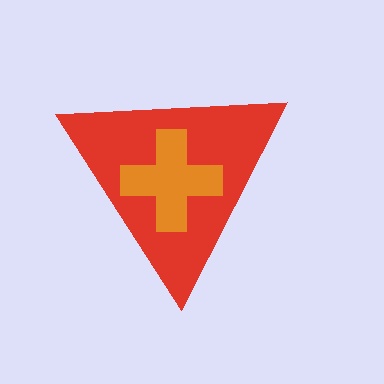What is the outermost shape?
The red triangle.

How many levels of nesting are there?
2.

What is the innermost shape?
The orange cross.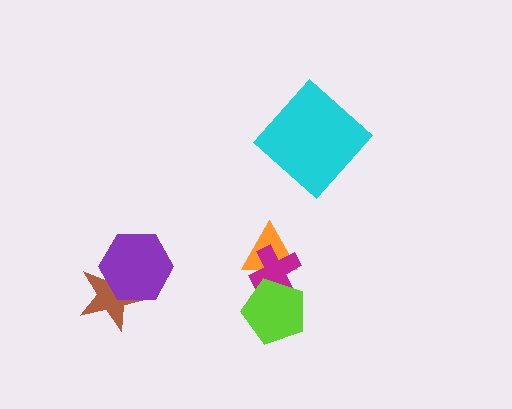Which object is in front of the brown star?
The purple hexagon is in front of the brown star.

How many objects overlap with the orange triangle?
2 objects overlap with the orange triangle.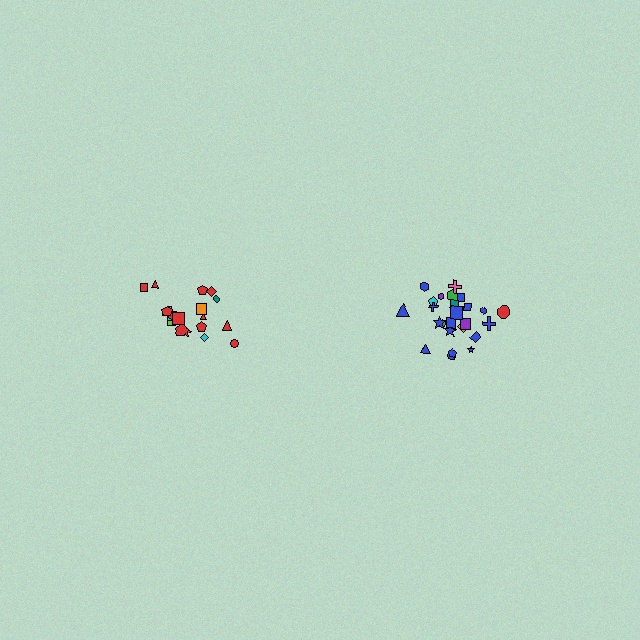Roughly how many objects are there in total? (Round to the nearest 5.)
Roughly 45 objects in total.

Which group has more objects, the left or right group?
The right group.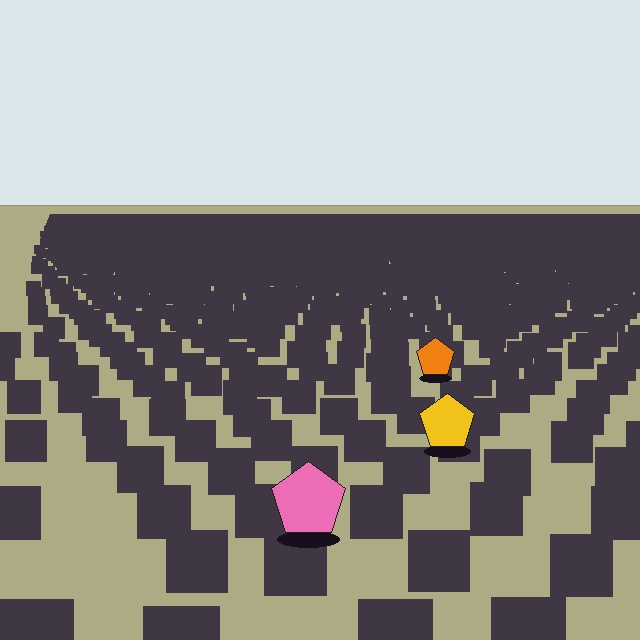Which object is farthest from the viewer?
The orange pentagon is farthest from the viewer. It appears smaller and the ground texture around it is denser.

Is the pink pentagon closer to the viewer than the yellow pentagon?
Yes. The pink pentagon is closer — you can tell from the texture gradient: the ground texture is coarser near it.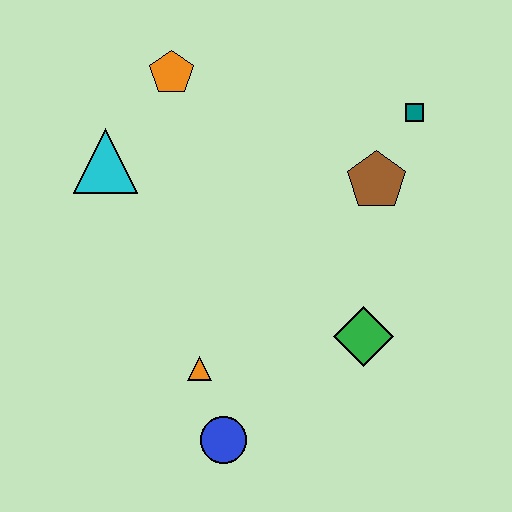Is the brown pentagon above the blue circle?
Yes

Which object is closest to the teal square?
The brown pentagon is closest to the teal square.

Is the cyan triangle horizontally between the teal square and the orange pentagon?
No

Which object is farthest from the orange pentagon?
The blue circle is farthest from the orange pentagon.